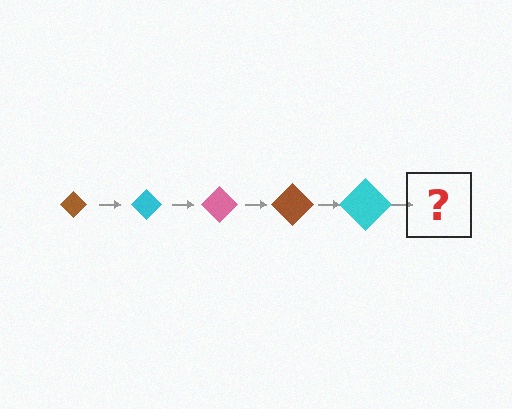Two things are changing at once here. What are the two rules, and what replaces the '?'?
The two rules are that the diamond grows larger each step and the color cycles through brown, cyan, and pink. The '?' should be a pink diamond, larger than the previous one.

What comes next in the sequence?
The next element should be a pink diamond, larger than the previous one.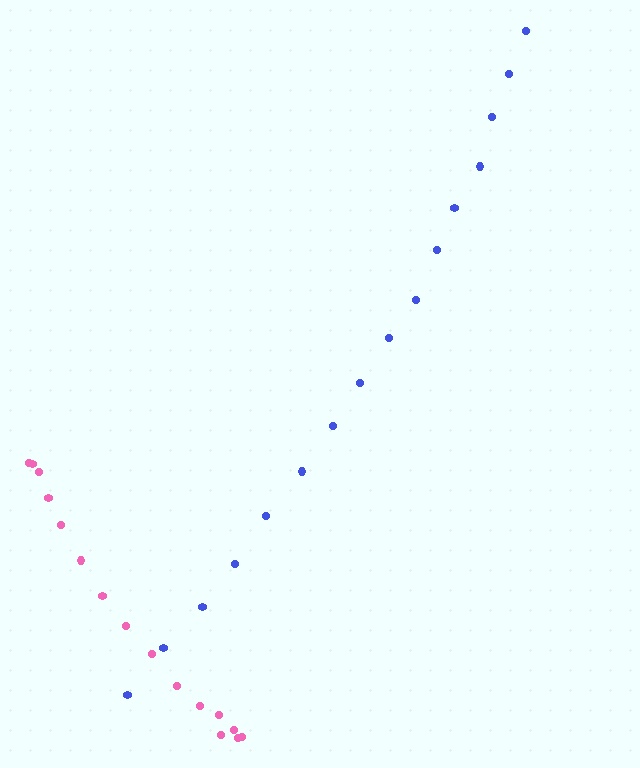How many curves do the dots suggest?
There are 2 distinct paths.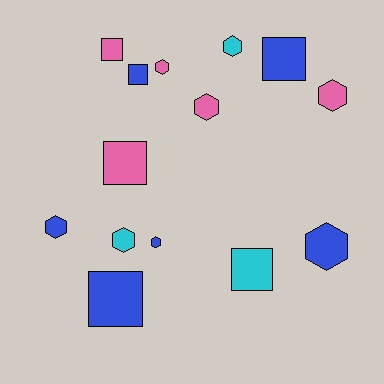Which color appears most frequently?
Blue, with 6 objects.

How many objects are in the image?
There are 14 objects.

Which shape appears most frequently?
Hexagon, with 8 objects.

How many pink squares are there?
There are 2 pink squares.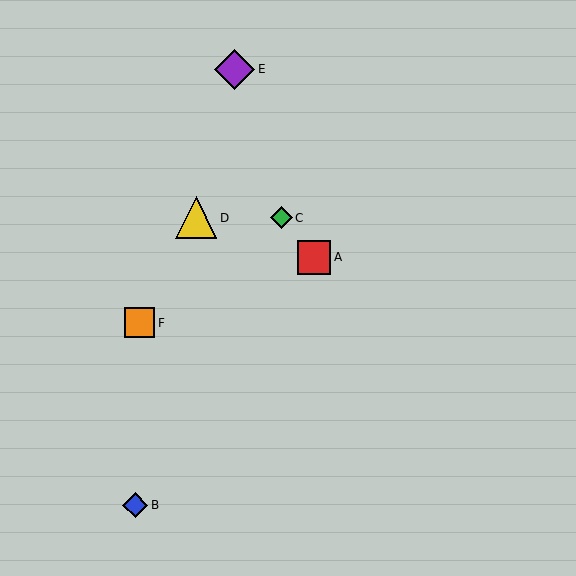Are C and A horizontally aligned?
No, C is at y≈218 and A is at y≈257.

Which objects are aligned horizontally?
Objects C, D are aligned horizontally.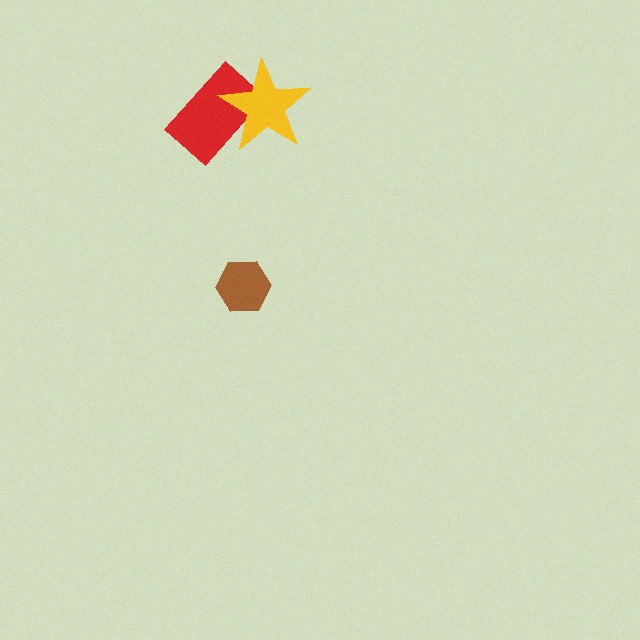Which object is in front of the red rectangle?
The yellow star is in front of the red rectangle.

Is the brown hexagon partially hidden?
No, no other shape covers it.